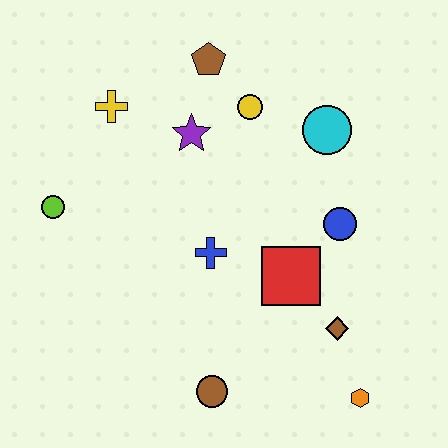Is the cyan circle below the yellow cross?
Yes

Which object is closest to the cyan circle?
The yellow circle is closest to the cyan circle.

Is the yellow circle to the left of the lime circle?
No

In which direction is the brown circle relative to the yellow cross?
The brown circle is below the yellow cross.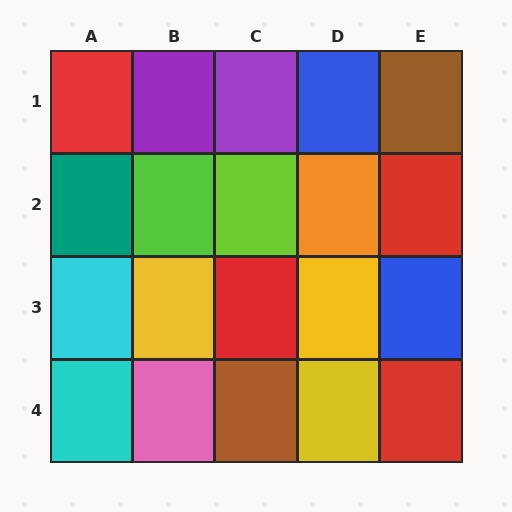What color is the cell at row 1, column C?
Purple.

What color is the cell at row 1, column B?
Purple.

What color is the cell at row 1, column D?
Blue.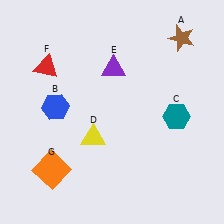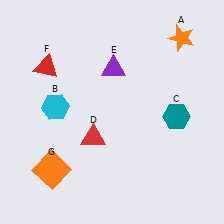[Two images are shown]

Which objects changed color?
A changed from brown to orange. B changed from blue to cyan. D changed from yellow to red.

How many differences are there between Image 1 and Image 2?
There are 3 differences between the two images.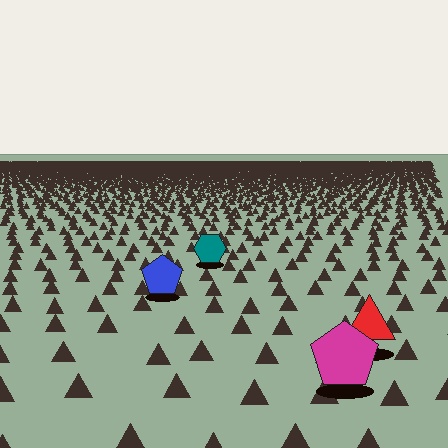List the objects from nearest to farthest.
From nearest to farthest: the magenta pentagon, the red triangle, the blue pentagon, the teal hexagon.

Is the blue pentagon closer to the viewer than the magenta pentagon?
No. The magenta pentagon is closer — you can tell from the texture gradient: the ground texture is coarser near it.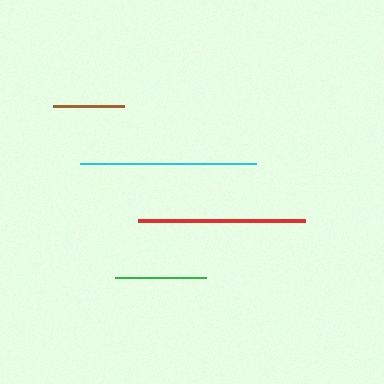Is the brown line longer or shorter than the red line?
The red line is longer than the brown line.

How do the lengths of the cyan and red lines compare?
The cyan and red lines are approximately the same length.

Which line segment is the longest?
The cyan line is the longest at approximately 177 pixels.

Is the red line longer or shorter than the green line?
The red line is longer than the green line.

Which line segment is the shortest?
The brown line is the shortest at approximately 71 pixels.